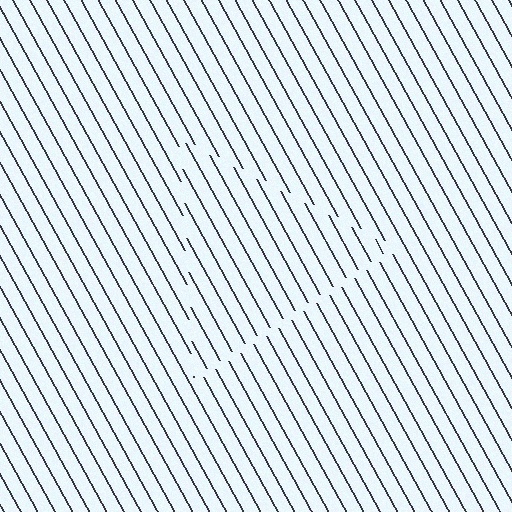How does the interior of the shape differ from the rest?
The interior of the shape contains the same grating, shifted by half a period — the contour is defined by the phase discontinuity where line-ends from the inner and outer gratings abut.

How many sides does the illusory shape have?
3 sides — the line-ends trace a triangle.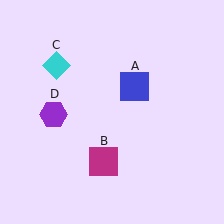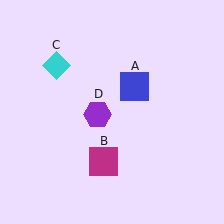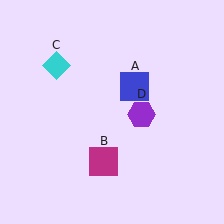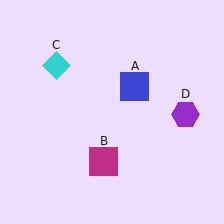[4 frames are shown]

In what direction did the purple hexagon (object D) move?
The purple hexagon (object D) moved right.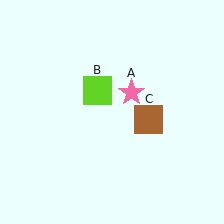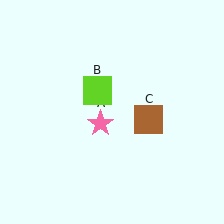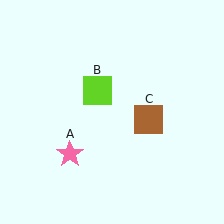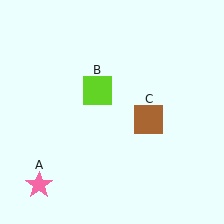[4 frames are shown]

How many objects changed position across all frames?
1 object changed position: pink star (object A).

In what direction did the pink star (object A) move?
The pink star (object A) moved down and to the left.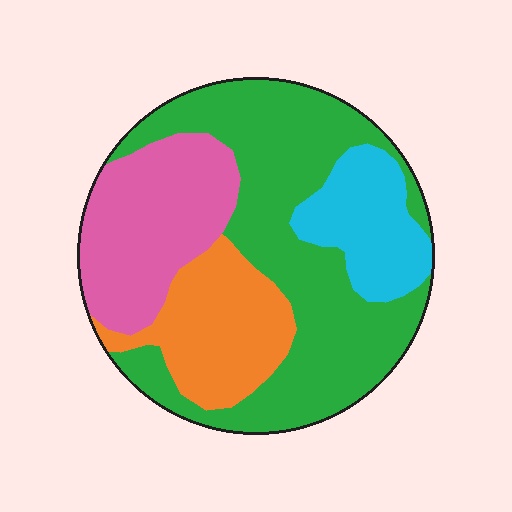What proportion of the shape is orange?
Orange covers 18% of the shape.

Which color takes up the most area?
Green, at roughly 45%.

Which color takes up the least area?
Cyan, at roughly 15%.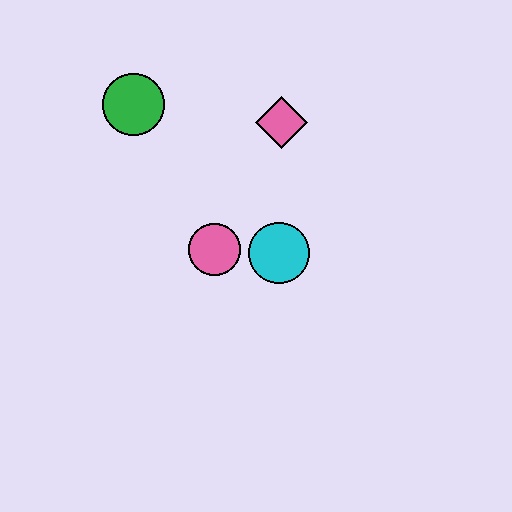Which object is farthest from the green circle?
The cyan circle is farthest from the green circle.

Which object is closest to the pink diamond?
The cyan circle is closest to the pink diamond.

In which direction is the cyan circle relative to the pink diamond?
The cyan circle is below the pink diamond.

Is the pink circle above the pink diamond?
No